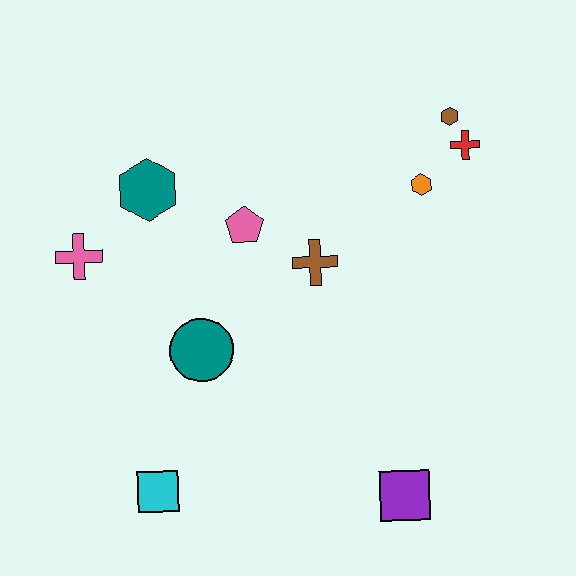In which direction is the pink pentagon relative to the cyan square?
The pink pentagon is above the cyan square.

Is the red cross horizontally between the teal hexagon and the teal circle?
No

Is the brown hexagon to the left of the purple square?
No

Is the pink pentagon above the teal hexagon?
No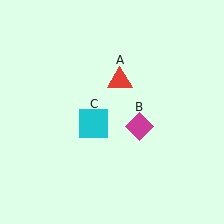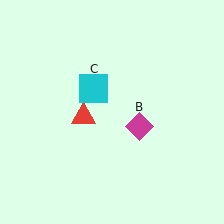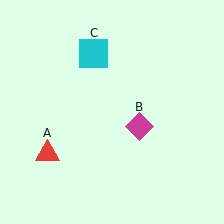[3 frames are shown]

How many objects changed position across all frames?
2 objects changed position: red triangle (object A), cyan square (object C).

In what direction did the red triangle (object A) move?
The red triangle (object A) moved down and to the left.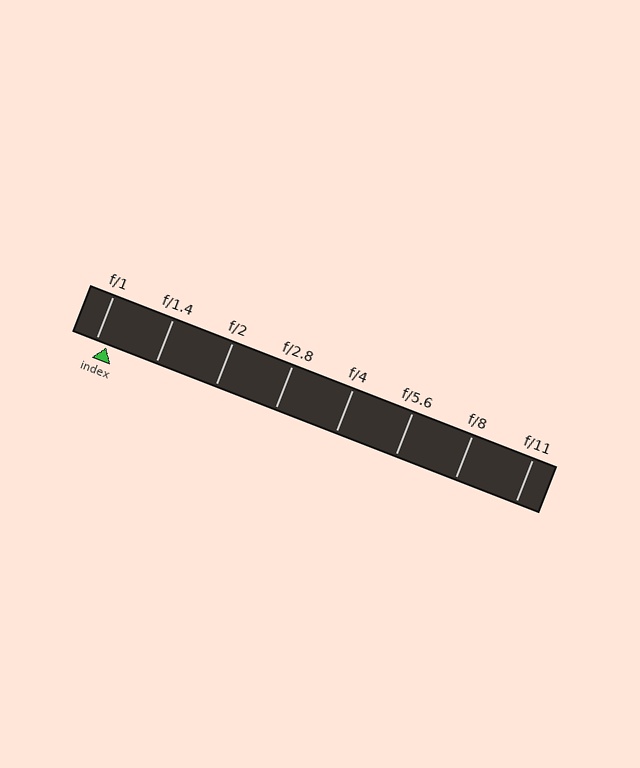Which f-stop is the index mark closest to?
The index mark is closest to f/1.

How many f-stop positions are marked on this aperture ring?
There are 8 f-stop positions marked.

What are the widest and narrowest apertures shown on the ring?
The widest aperture shown is f/1 and the narrowest is f/11.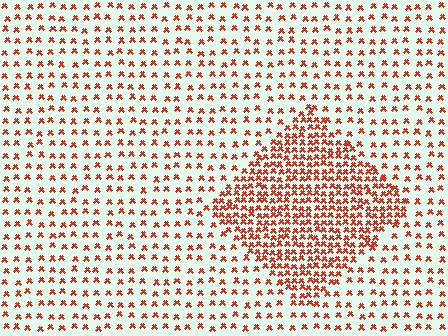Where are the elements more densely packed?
The elements are more densely packed inside the diamond boundary.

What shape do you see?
I see a diamond.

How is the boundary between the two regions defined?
The boundary is defined by a change in element density (approximately 2.5x ratio). All elements are the same color, size, and shape.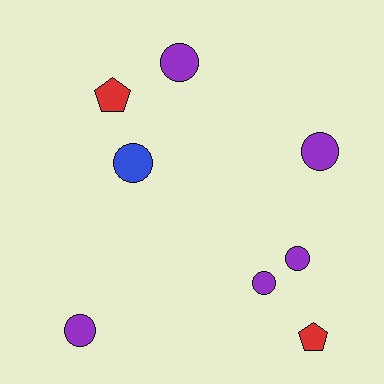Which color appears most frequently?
Purple, with 5 objects.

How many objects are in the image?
There are 8 objects.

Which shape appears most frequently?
Circle, with 6 objects.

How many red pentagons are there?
There are 2 red pentagons.